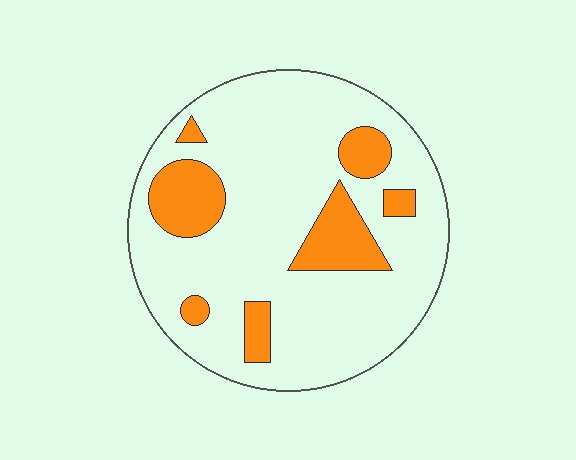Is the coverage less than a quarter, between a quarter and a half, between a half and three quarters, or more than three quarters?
Less than a quarter.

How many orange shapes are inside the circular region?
7.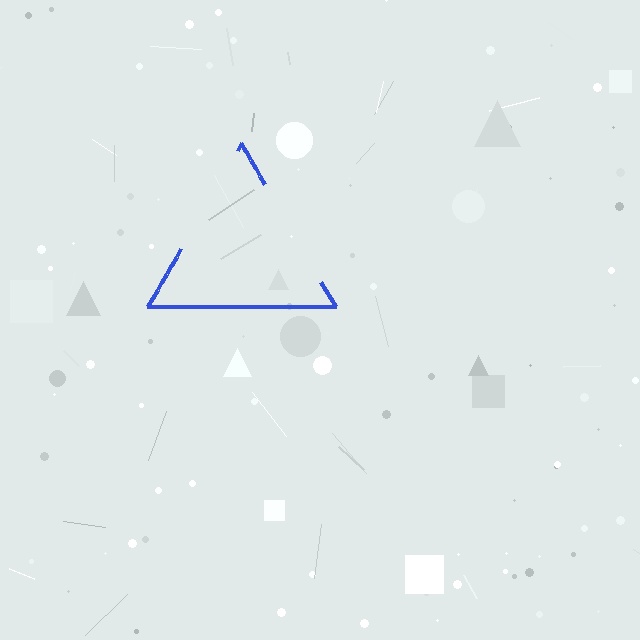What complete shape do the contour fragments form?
The contour fragments form a triangle.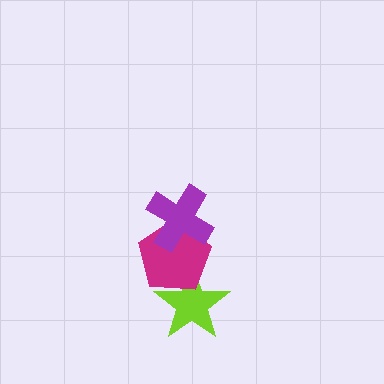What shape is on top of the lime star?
The magenta pentagon is on top of the lime star.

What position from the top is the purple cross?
The purple cross is 1st from the top.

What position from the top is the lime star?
The lime star is 3rd from the top.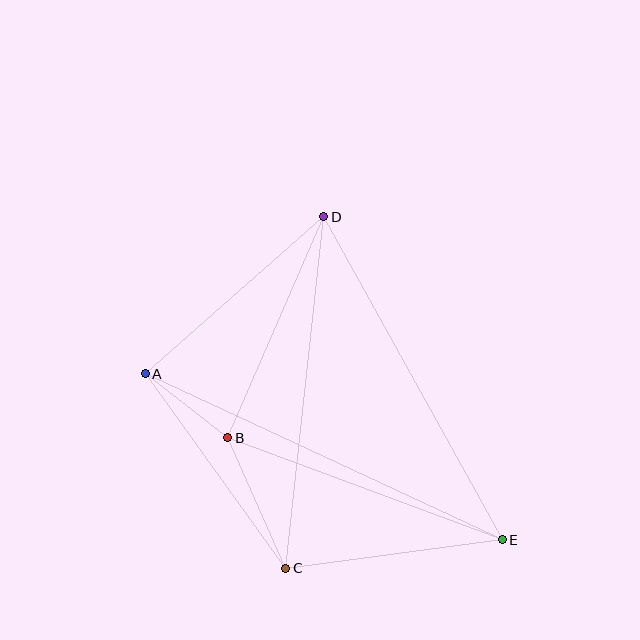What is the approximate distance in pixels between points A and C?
The distance between A and C is approximately 240 pixels.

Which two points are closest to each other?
Points A and B are closest to each other.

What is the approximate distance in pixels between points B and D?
The distance between B and D is approximately 241 pixels.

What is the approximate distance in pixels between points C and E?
The distance between C and E is approximately 218 pixels.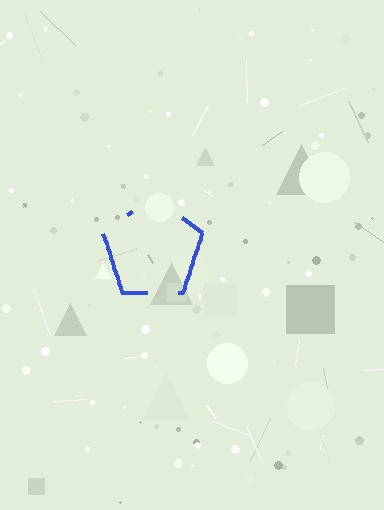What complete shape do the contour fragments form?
The contour fragments form a pentagon.